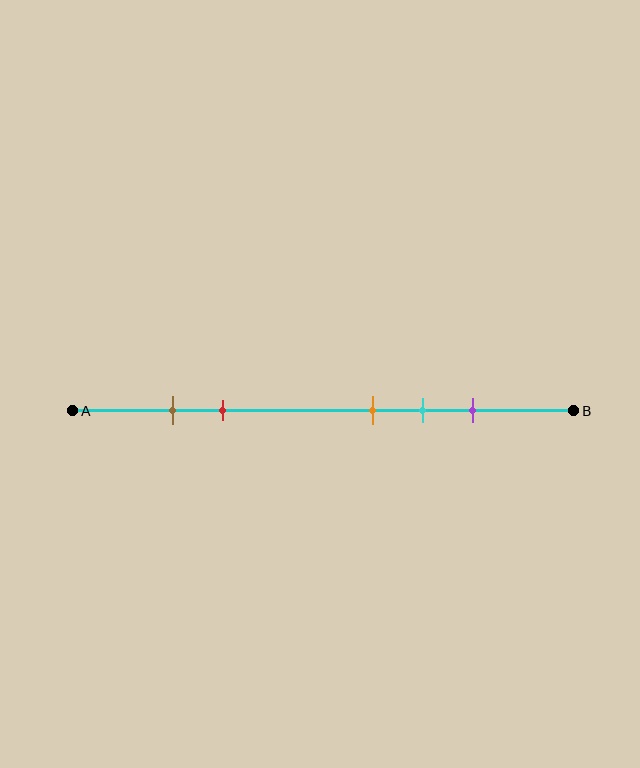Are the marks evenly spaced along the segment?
No, the marks are not evenly spaced.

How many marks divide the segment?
There are 5 marks dividing the segment.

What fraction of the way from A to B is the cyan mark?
The cyan mark is approximately 70% (0.7) of the way from A to B.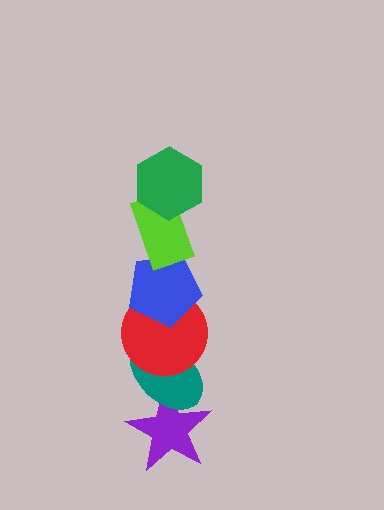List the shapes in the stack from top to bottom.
From top to bottom: the green hexagon, the lime rectangle, the blue pentagon, the red circle, the teal ellipse, the purple star.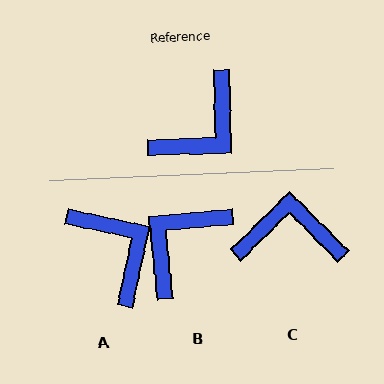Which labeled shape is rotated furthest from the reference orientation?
B, about 176 degrees away.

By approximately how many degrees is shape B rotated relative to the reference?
Approximately 176 degrees clockwise.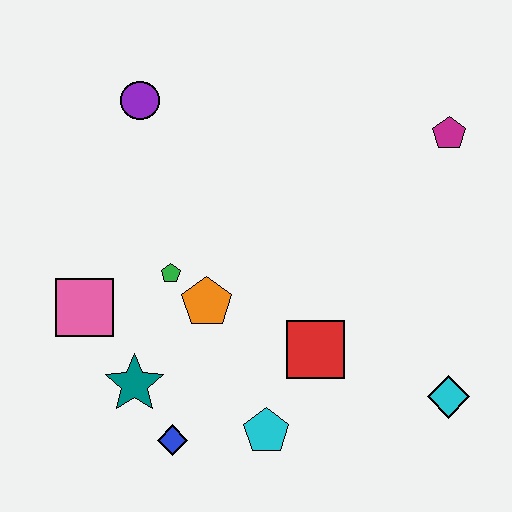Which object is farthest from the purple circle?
The cyan diamond is farthest from the purple circle.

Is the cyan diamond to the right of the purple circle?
Yes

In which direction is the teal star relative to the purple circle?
The teal star is below the purple circle.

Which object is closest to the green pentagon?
The orange pentagon is closest to the green pentagon.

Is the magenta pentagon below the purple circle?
Yes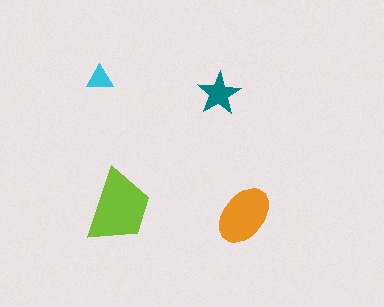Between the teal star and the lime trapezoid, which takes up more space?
The lime trapezoid.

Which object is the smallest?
The cyan triangle.